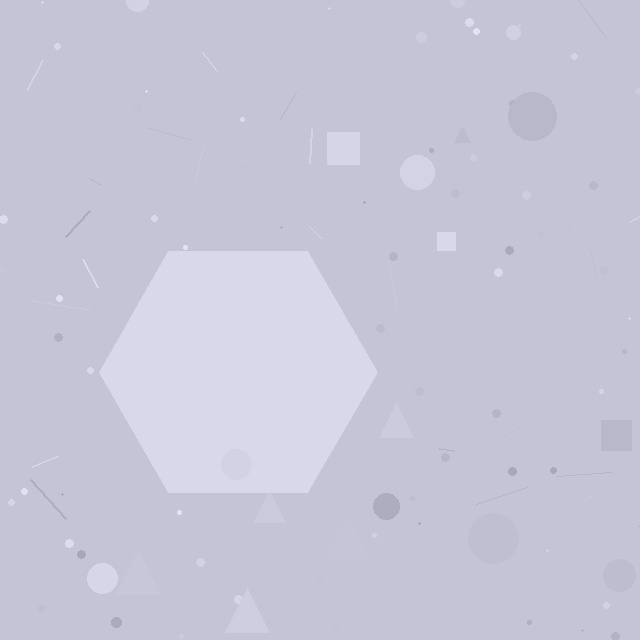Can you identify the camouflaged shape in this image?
The camouflaged shape is a hexagon.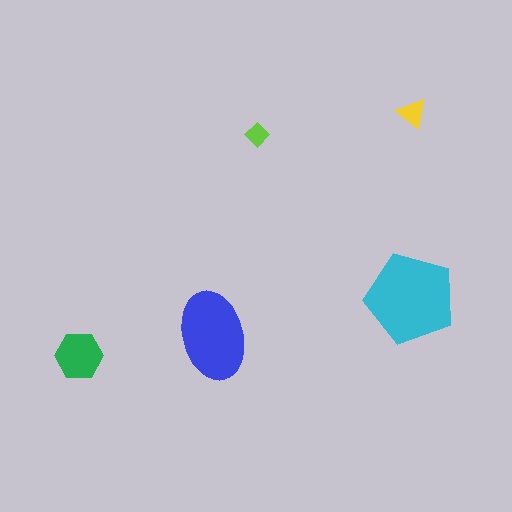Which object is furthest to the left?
The green hexagon is leftmost.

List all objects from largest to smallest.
The cyan pentagon, the blue ellipse, the green hexagon, the yellow triangle, the lime diamond.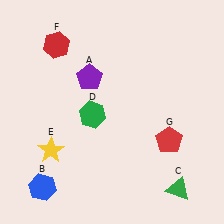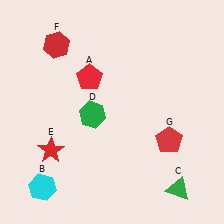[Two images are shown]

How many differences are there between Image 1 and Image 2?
There are 3 differences between the two images.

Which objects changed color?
A changed from purple to red. B changed from blue to cyan. E changed from yellow to red.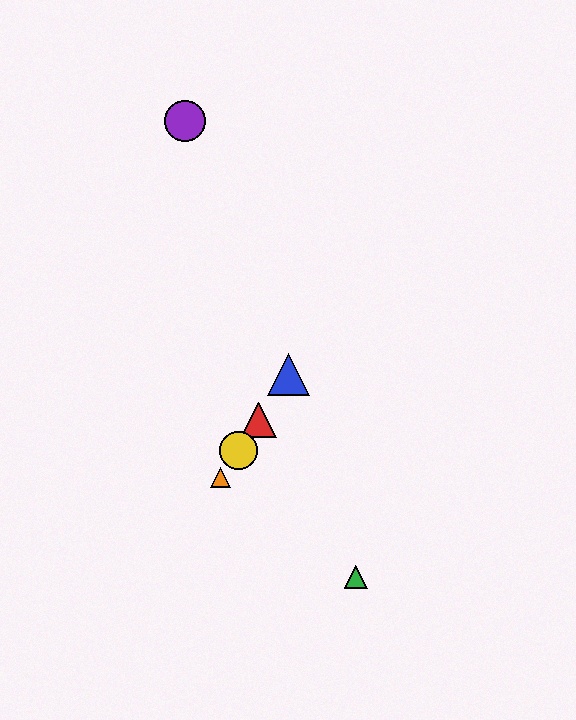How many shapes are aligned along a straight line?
4 shapes (the red triangle, the blue triangle, the yellow circle, the orange triangle) are aligned along a straight line.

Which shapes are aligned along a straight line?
The red triangle, the blue triangle, the yellow circle, the orange triangle are aligned along a straight line.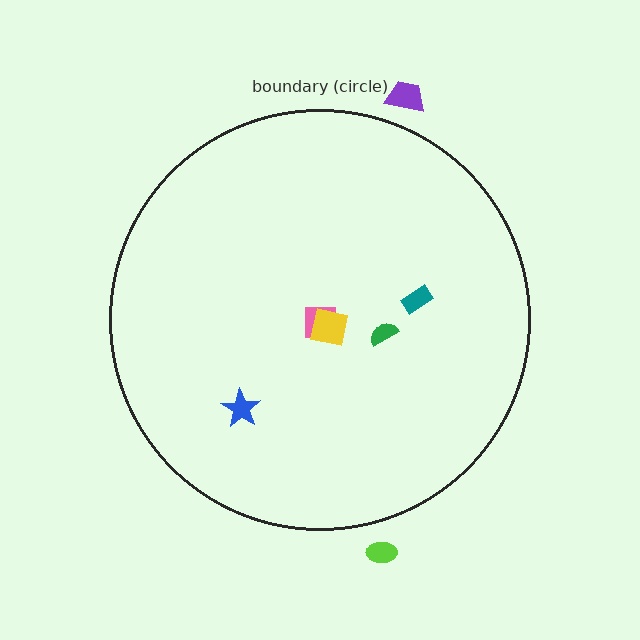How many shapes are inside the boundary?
5 inside, 2 outside.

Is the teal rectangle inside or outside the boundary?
Inside.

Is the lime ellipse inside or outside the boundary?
Outside.